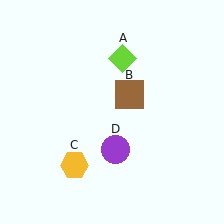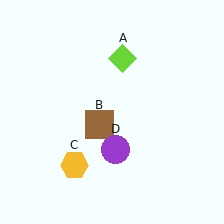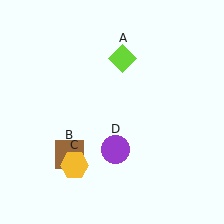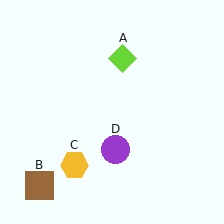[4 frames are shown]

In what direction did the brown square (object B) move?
The brown square (object B) moved down and to the left.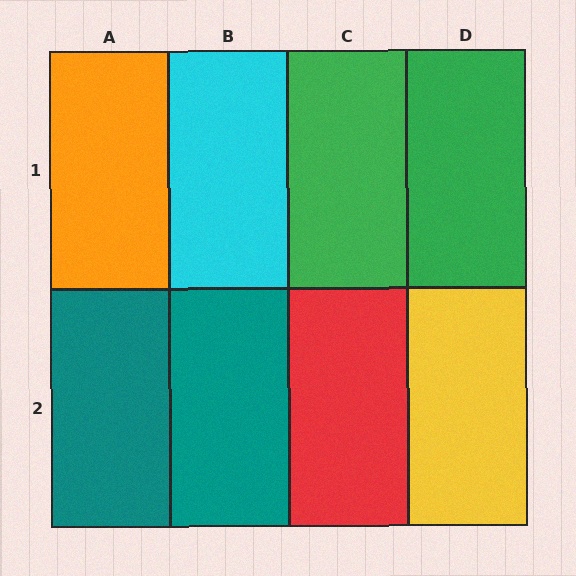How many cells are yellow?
1 cell is yellow.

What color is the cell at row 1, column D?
Green.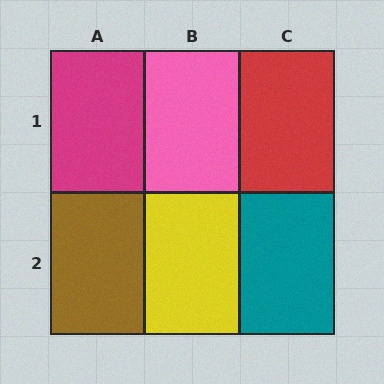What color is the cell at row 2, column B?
Yellow.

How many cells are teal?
1 cell is teal.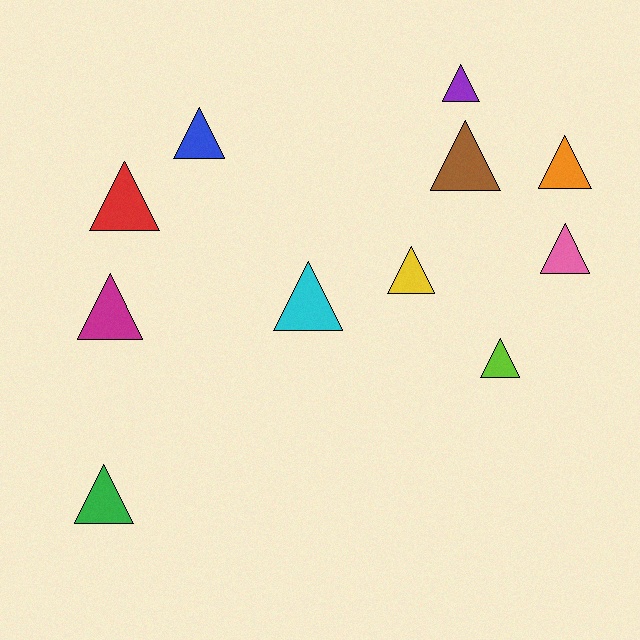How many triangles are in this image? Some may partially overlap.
There are 11 triangles.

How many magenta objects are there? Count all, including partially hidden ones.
There is 1 magenta object.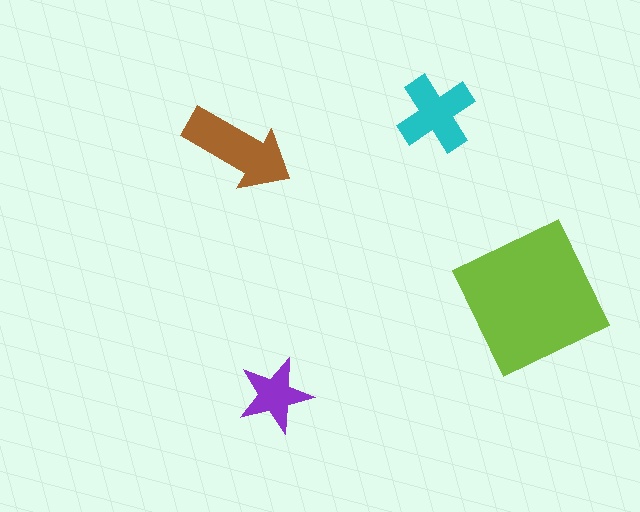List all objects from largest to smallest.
The lime square, the brown arrow, the cyan cross, the purple star.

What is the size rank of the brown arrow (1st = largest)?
2nd.